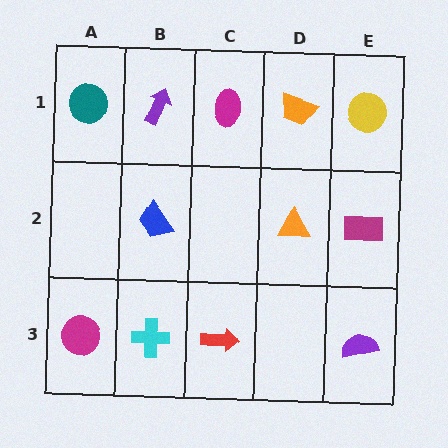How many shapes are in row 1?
5 shapes.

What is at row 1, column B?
A purple arrow.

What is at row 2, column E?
A magenta rectangle.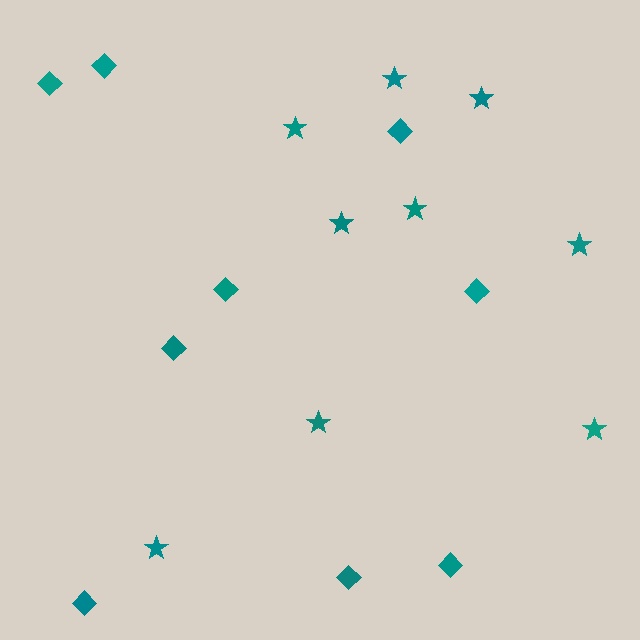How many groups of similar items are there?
There are 2 groups: one group of stars (9) and one group of diamonds (9).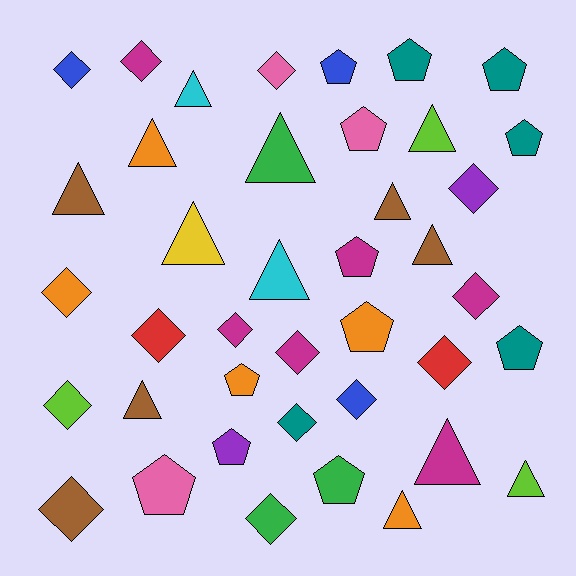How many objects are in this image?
There are 40 objects.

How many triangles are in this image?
There are 13 triangles.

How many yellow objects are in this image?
There is 1 yellow object.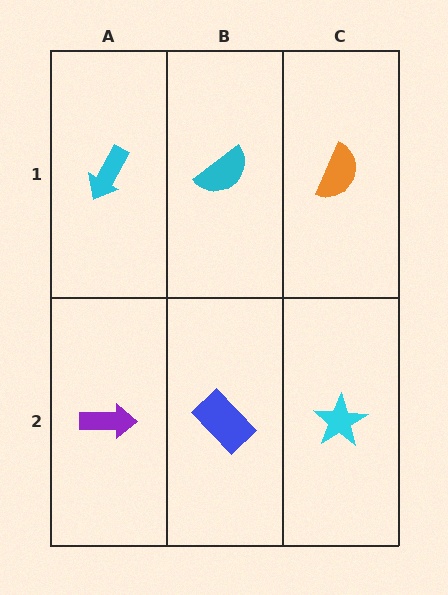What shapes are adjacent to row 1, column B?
A blue rectangle (row 2, column B), a cyan arrow (row 1, column A), an orange semicircle (row 1, column C).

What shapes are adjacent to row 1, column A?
A purple arrow (row 2, column A), a cyan semicircle (row 1, column B).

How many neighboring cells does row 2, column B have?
3.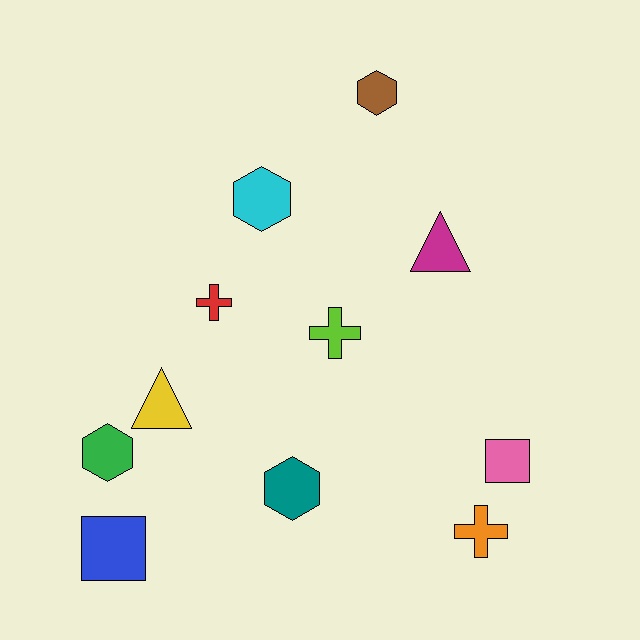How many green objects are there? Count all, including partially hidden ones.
There is 1 green object.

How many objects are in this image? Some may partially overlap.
There are 11 objects.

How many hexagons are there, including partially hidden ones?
There are 4 hexagons.